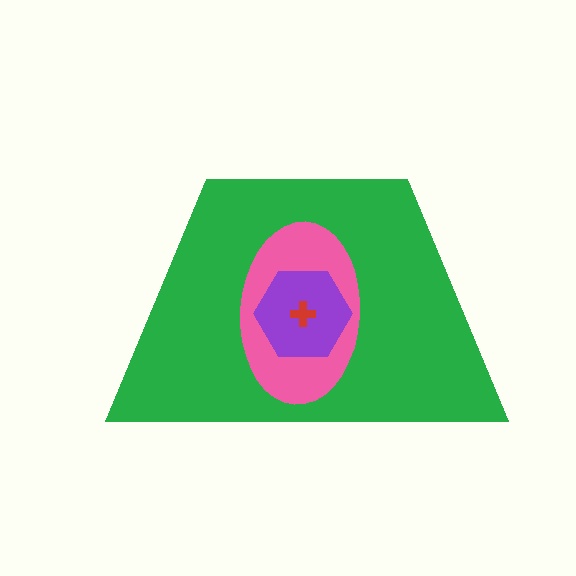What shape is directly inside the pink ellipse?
The purple hexagon.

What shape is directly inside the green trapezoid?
The pink ellipse.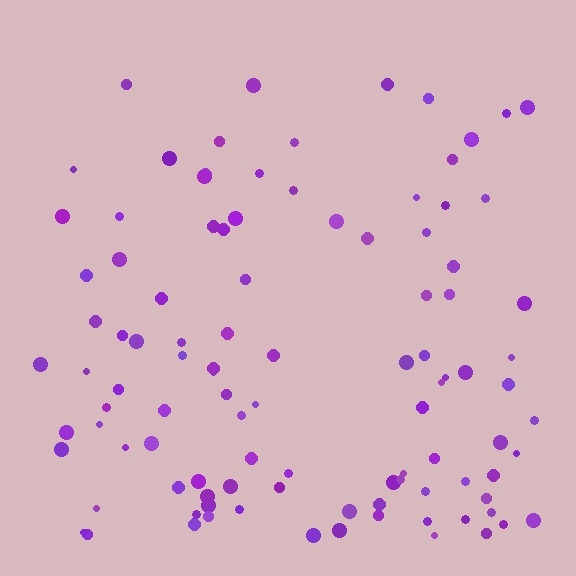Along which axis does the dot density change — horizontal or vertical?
Vertical.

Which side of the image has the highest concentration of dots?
The bottom.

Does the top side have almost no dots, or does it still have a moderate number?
Still a moderate number, just noticeably fewer than the bottom.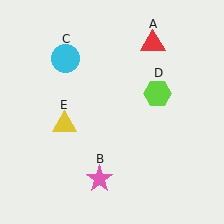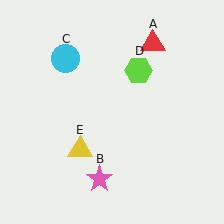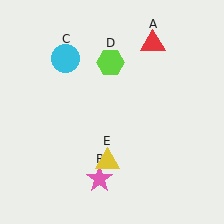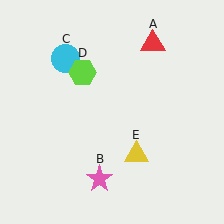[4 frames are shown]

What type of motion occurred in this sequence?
The lime hexagon (object D), yellow triangle (object E) rotated counterclockwise around the center of the scene.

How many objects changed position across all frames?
2 objects changed position: lime hexagon (object D), yellow triangle (object E).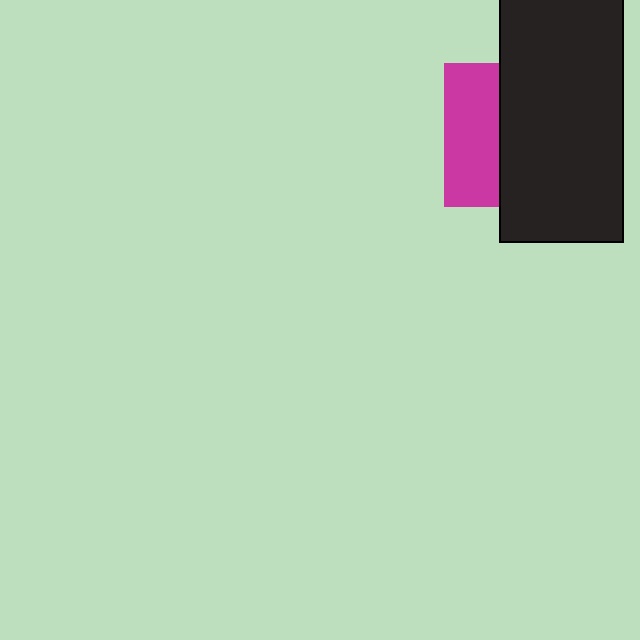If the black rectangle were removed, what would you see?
You would see the complete magenta square.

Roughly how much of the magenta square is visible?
A small part of it is visible (roughly 39%).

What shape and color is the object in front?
The object in front is a black rectangle.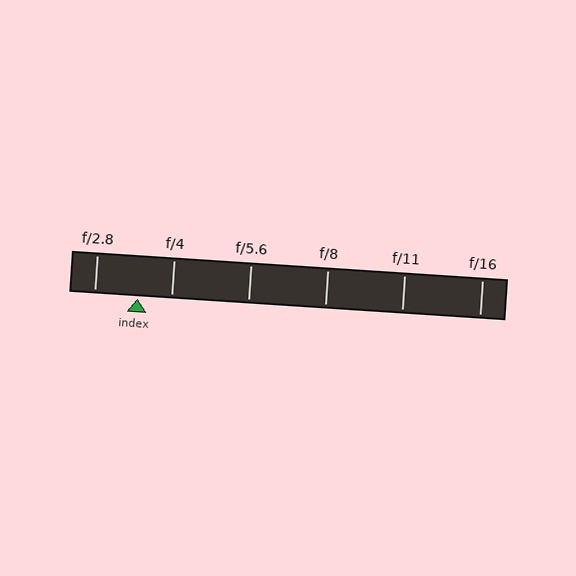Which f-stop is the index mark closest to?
The index mark is closest to f/4.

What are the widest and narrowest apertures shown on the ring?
The widest aperture shown is f/2.8 and the narrowest is f/16.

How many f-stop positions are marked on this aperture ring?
There are 6 f-stop positions marked.